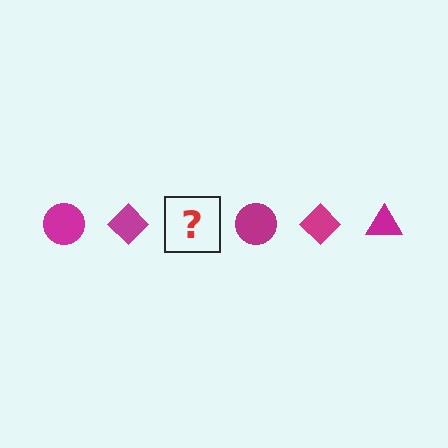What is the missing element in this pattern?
The missing element is a magenta triangle.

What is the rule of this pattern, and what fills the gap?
The rule is that the pattern cycles through circle, diamond, triangle shapes in magenta. The gap should be filled with a magenta triangle.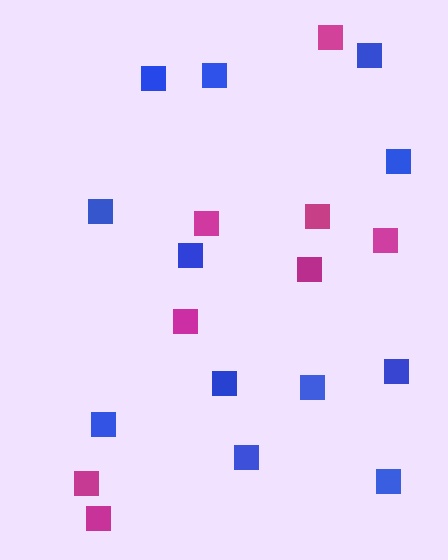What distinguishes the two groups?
There are 2 groups: one group of magenta squares (8) and one group of blue squares (12).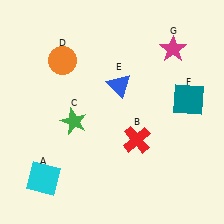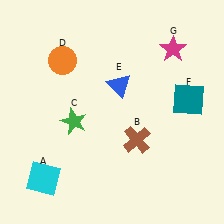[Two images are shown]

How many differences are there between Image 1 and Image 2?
There is 1 difference between the two images.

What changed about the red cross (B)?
In Image 1, B is red. In Image 2, it changed to brown.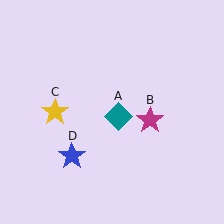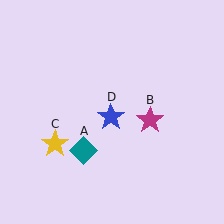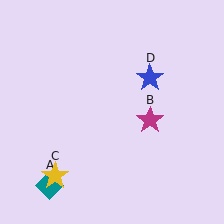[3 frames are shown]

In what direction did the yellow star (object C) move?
The yellow star (object C) moved down.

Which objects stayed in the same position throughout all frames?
Magenta star (object B) remained stationary.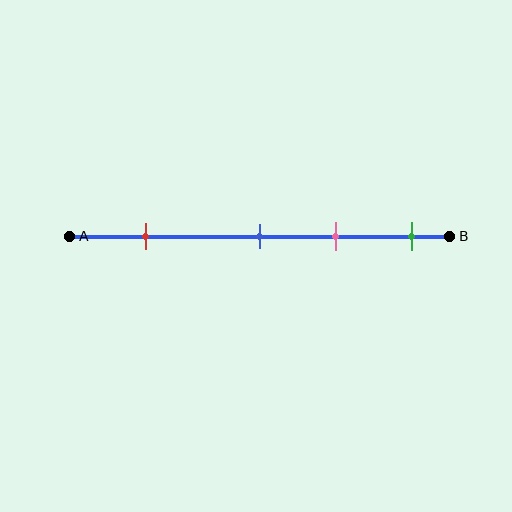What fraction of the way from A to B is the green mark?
The green mark is approximately 90% (0.9) of the way from A to B.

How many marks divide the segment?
There are 4 marks dividing the segment.